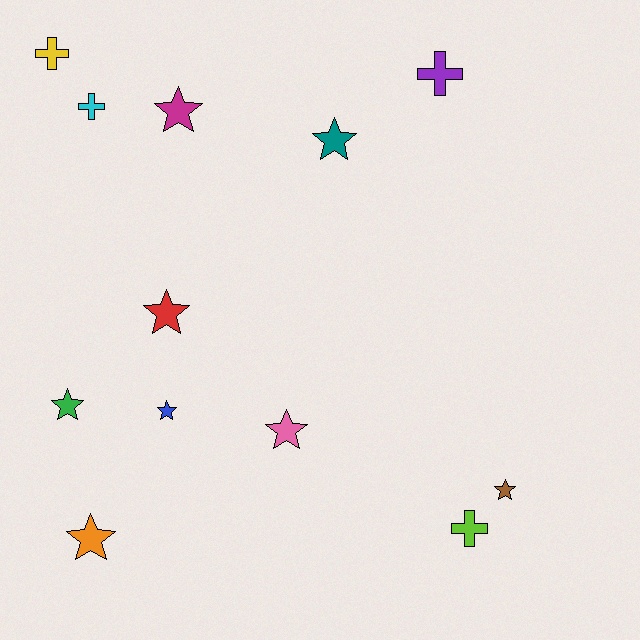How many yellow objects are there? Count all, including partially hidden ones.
There is 1 yellow object.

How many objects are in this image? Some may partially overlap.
There are 12 objects.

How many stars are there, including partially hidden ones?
There are 8 stars.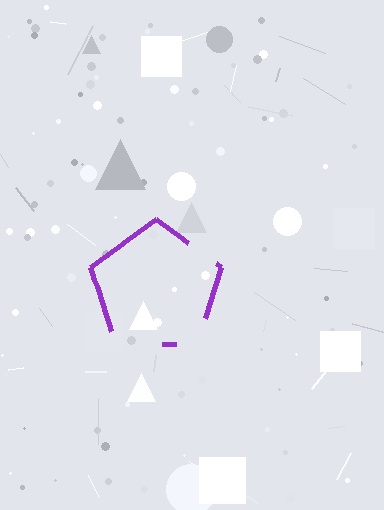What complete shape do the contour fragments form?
The contour fragments form a pentagon.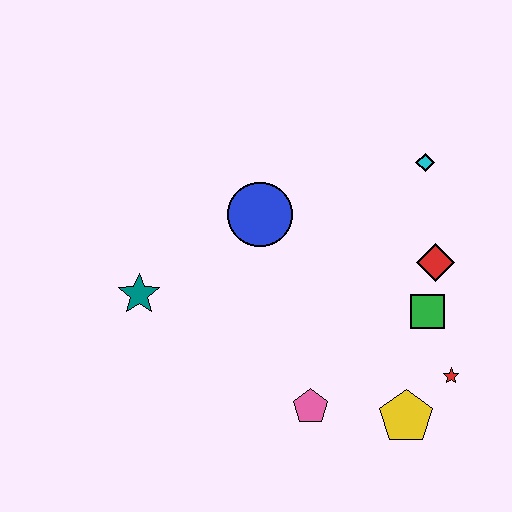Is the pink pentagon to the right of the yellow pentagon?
No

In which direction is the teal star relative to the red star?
The teal star is to the left of the red star.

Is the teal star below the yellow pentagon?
No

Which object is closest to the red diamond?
The green square is closest to the red diamond.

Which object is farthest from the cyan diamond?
The teal star is farthest from the cyan diamond.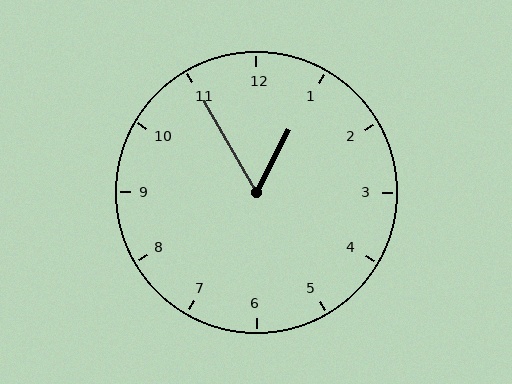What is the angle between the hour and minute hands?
Approximately 58 degrees.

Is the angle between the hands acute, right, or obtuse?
It is acute.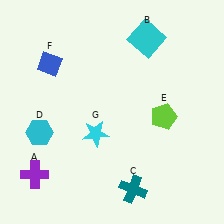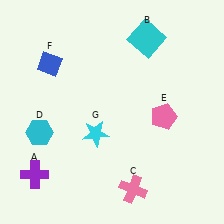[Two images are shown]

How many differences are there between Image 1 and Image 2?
There are 2 differences between the two images.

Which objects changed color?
C changed from teal to pink. E changed from lime to pink.